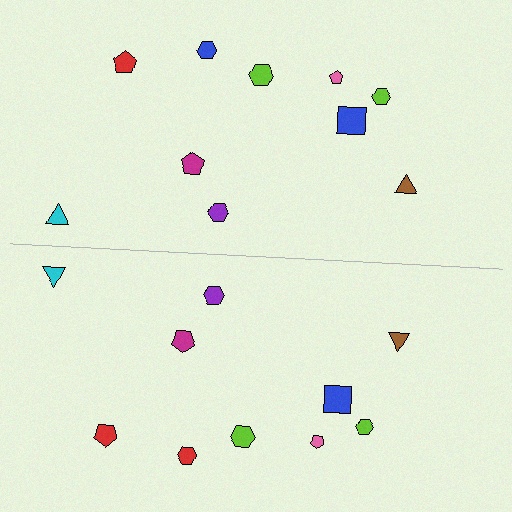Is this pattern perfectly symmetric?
No, the pattern is not perfectly symmetric. The red hexagon on the bottom side breaks the symmetry — its mirror counterpart is blue.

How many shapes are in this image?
There are 20 shapes in this image.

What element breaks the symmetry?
The red hexagon on the bottom side breaks the symmetry — its mirror counterpart is blue.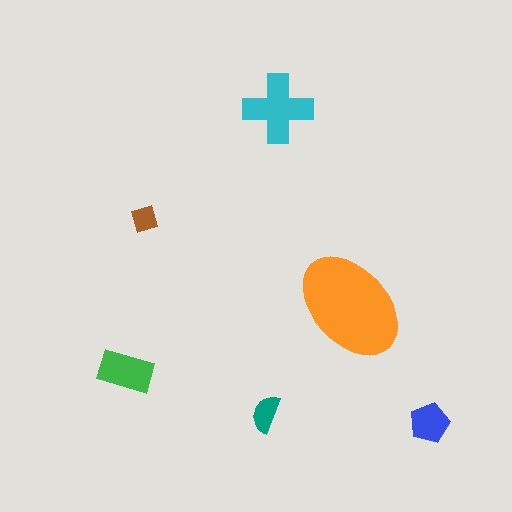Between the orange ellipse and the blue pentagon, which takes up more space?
The orange ellipse.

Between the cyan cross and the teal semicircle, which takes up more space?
The cyan cross.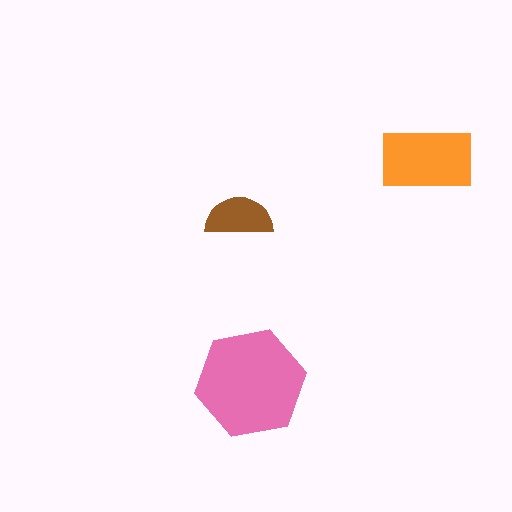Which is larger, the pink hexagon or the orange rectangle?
The pink hexagon.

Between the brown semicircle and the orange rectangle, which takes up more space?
The orange rectangle.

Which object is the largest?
The pink hexagon.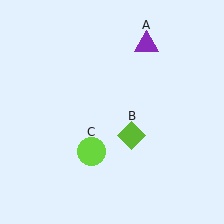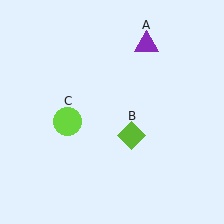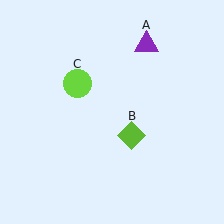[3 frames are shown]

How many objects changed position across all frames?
1 object changed position: lime circle (object C).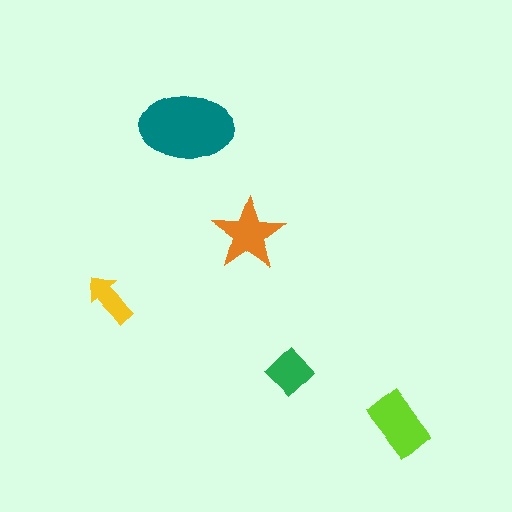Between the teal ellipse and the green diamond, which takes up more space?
The teal ellipse.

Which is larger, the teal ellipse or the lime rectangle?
The teal ellipse.